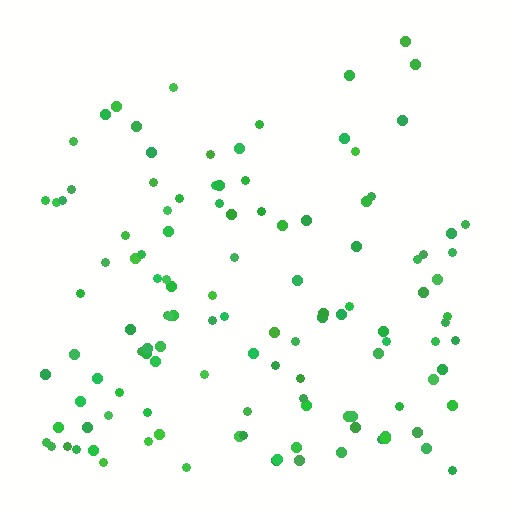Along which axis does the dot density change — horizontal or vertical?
Vertical.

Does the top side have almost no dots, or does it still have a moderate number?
Still a moderate number, just noticeably fewer than the bottom.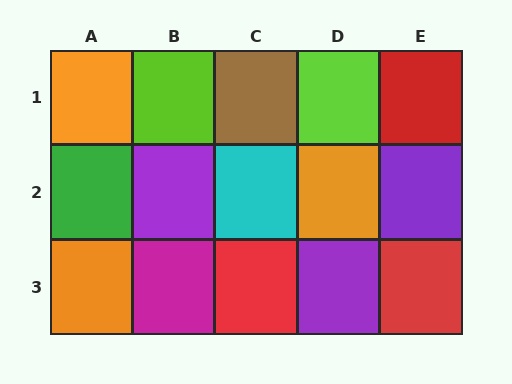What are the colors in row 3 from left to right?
Orange, magenta, red, purple, red.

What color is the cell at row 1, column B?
Lime.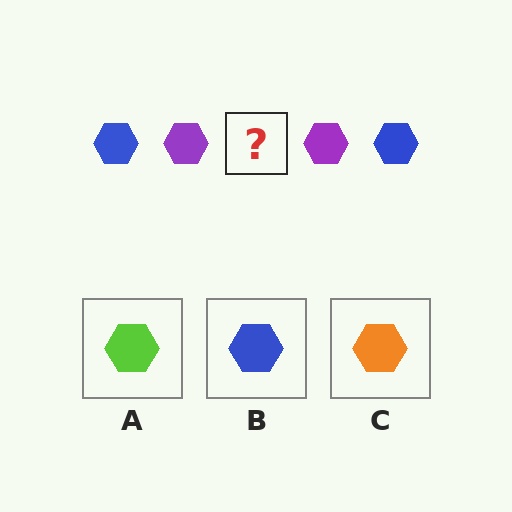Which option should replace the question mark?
Option B.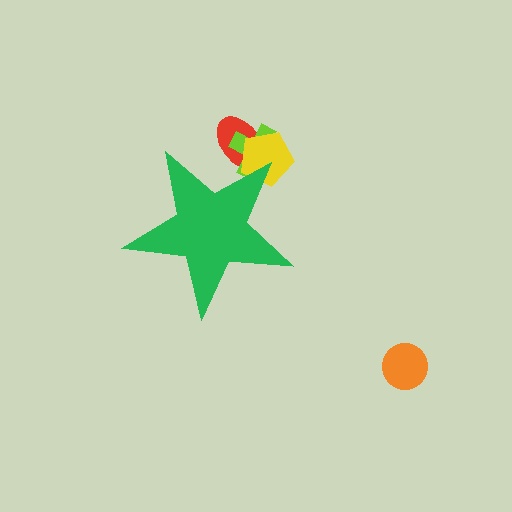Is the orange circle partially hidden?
No, the orange circle is fully visible.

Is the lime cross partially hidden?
Yes, the lime cross is partially hidden behind the green star.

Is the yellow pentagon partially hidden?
Yes, the yellow pentagon is partially hidden behind the green star.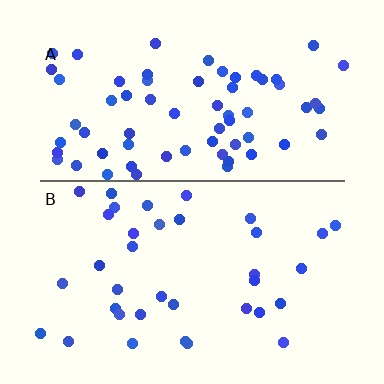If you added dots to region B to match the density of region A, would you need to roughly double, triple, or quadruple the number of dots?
Approximately double.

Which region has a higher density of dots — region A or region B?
A (the top).